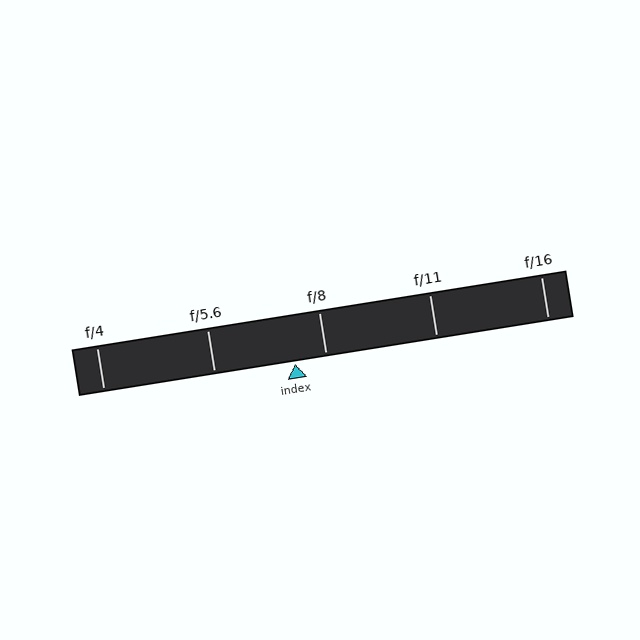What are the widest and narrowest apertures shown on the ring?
The widest aperture shown is f/4 and the narrowest is f/16.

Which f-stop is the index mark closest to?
The index mark is closest to f/8.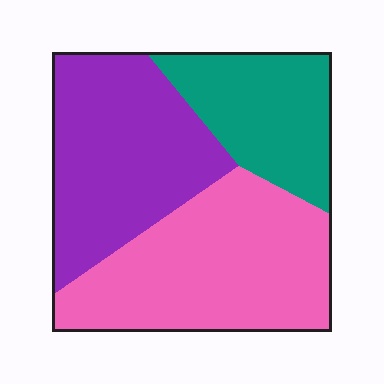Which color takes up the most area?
Pink, at roughly 40%.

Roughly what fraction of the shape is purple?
Purple covers 36% of the shape.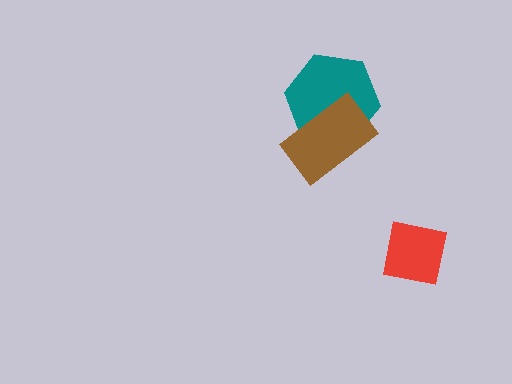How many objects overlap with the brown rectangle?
1 object overlaps with the brown rectangle.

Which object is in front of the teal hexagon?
The brown rectangle is in front of the teal hexagon.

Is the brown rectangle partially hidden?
No, no other shape covers it.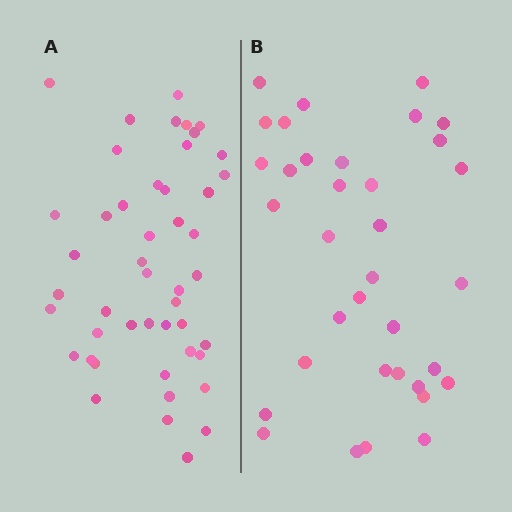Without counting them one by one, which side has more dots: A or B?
Region A (the left region) has more dots.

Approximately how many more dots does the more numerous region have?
Region A has roughly 12 or so more dots than region B.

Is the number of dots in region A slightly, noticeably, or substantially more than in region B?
Region A has noticeably more, but not dramatically so. The ratio is roughly 1.3 to 1.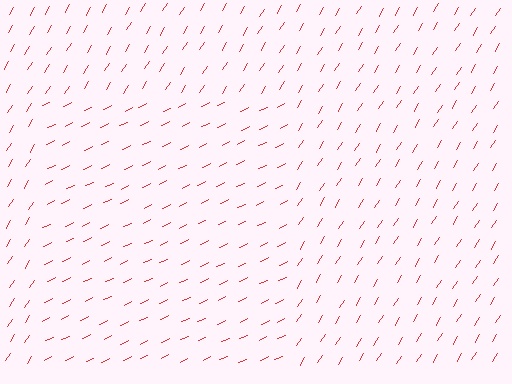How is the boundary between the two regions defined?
The boundary is defined purely by a change in line orientation (approximately 33 degrees difference). All lines are the same color and thickness.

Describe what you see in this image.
The image is filled with small red line segments. A rectangle region in the image has lines oriented differently from the surrounding lines, creating a visible texture boundary.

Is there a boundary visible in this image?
Yes, there is a texture boundary formed by a change in line orientation.